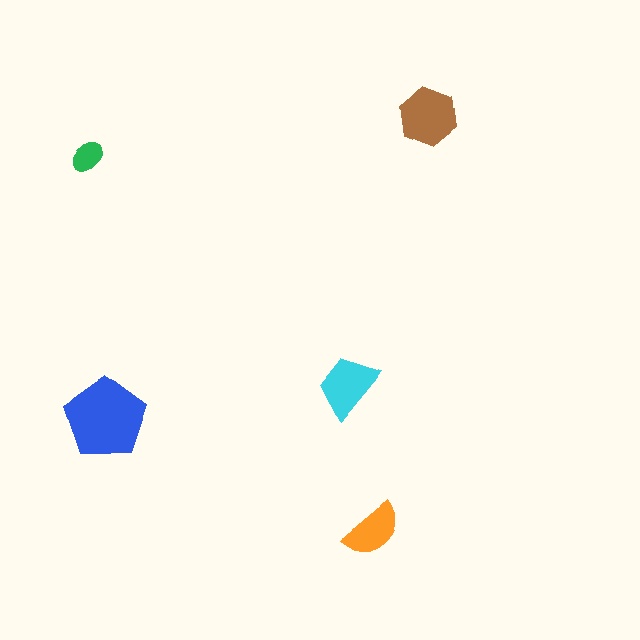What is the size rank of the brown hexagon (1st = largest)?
2nd.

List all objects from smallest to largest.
The green ellipse, the orange semicircle, the cyan trapezoid, the brown hexagon, the blue pentagon.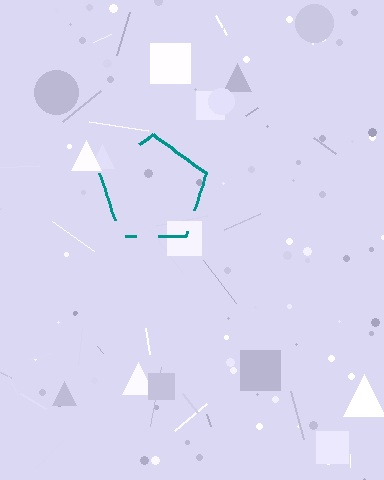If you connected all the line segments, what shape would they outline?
They would outline a pentagon.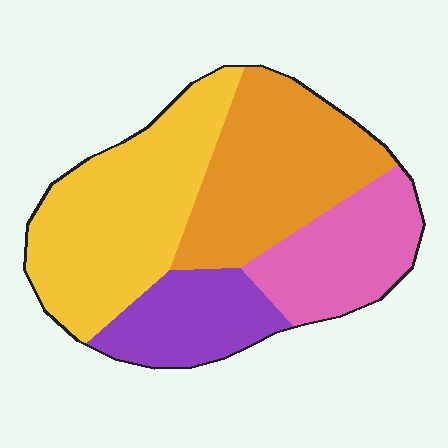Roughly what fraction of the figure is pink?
Pink covers roughly 20% of the figure.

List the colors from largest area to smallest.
From largest to smallest: yellow, orange, pink, purple.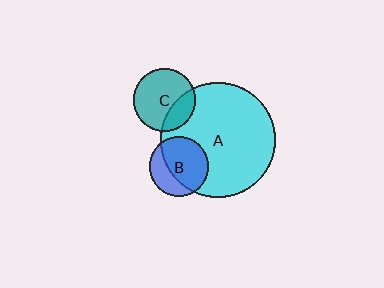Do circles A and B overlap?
Yes.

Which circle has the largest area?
Circle A (cyan).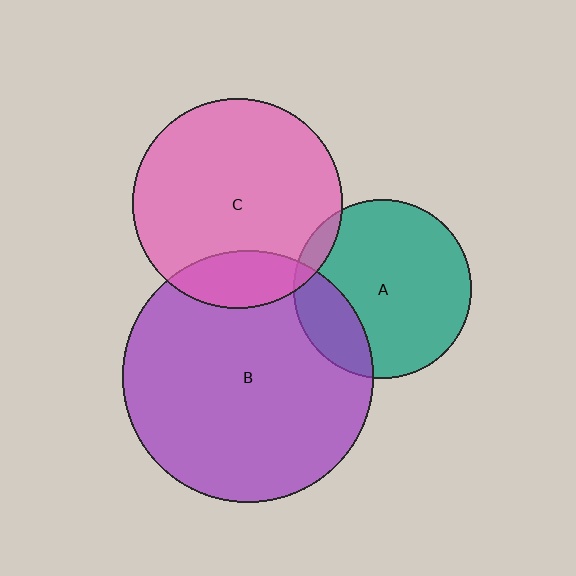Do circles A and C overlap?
Yes.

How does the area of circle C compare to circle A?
Approximately 1.4 times.